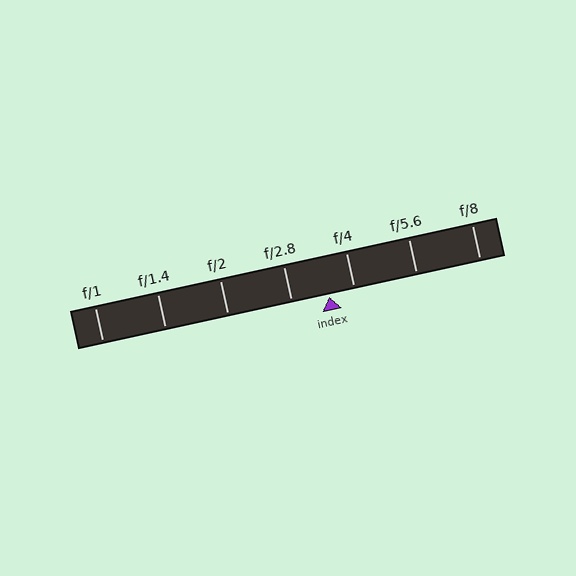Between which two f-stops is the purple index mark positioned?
The index mark is between f/2.8 and f/4.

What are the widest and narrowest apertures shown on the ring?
The widest aperture shown is f/1 and the narrowest is f/8.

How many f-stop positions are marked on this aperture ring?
There are 7 f-stop positions marked.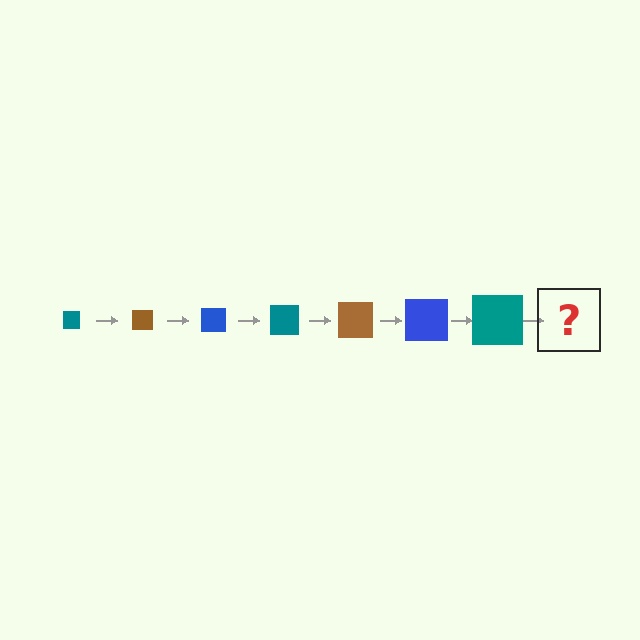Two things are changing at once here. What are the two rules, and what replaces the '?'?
The two rules are that the square grows larger each step and the color cycles through teal, brown, and blue. The '?' should be a brown square, larger than the previous one.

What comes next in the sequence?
The next element should be a brown square, larger than the previous one.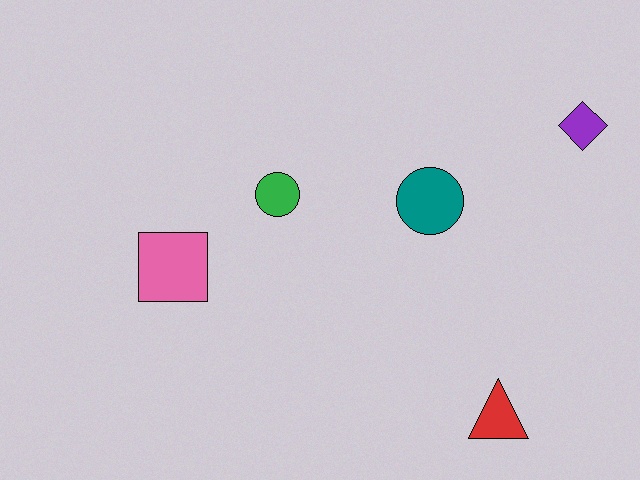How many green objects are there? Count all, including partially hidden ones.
There is 1 green object.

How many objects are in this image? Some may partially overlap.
There are 5 objects.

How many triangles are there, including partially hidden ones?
There is 1 triangle.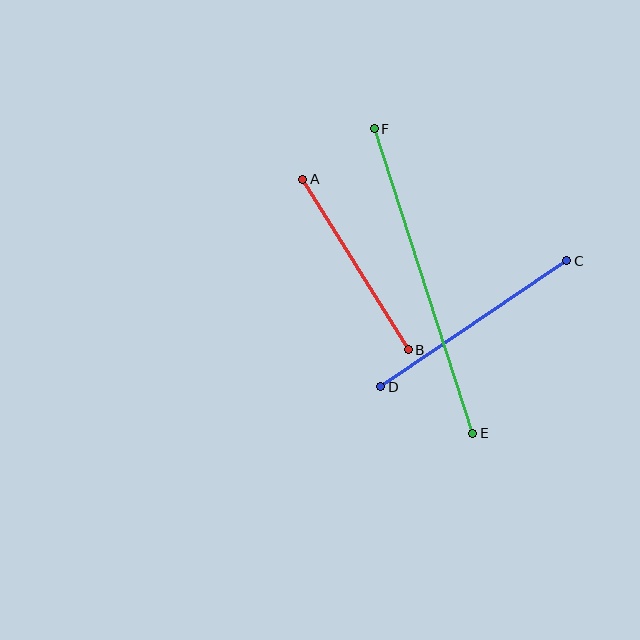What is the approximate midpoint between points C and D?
The midpoint is at approximately (474, 324) pixels.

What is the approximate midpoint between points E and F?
The midpoint is at approximately (424, 281) pixels.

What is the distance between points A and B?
The distance is approximately 200 pixels.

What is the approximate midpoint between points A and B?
The midpoint is at approximately (355, 265) pixels.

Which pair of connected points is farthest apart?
Points E and F are farthest apart.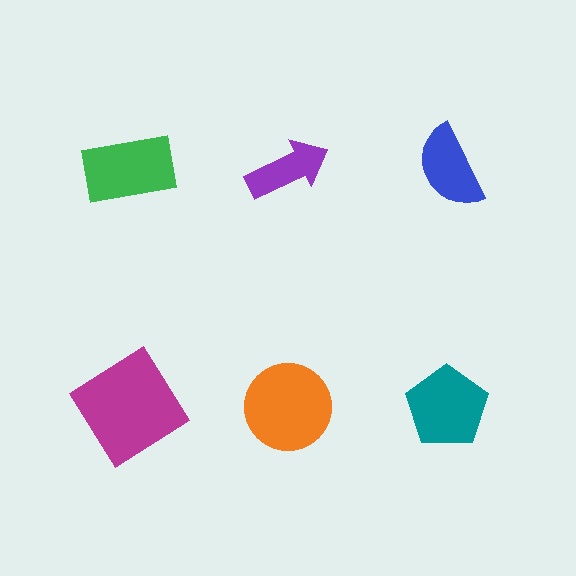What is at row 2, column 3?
A teal pentagon.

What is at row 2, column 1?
A magenta diamond.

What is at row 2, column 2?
An orange circle.